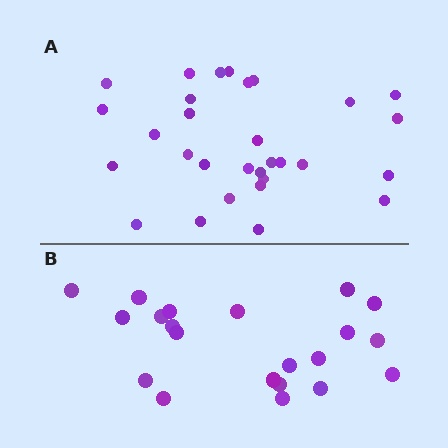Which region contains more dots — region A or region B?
Region A (the top region) has more dots.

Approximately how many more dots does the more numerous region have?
Region A has roughly 8 or so more dots than region B.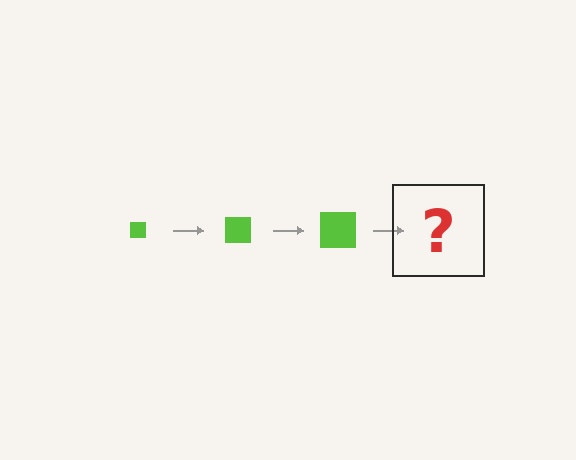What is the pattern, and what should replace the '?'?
The pattern is that the square gets progressively larger each step. The '?' should be a lime square, larger than the previous one.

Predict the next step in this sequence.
The next step is a lime square, larger than the previous one.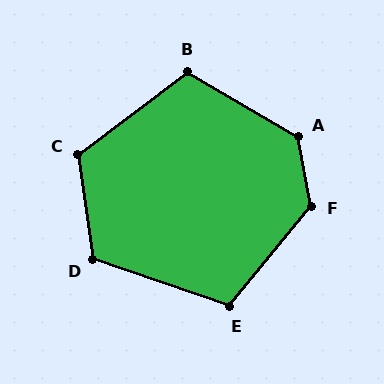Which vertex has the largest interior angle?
A, at approximately 131 degrees.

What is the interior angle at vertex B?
Approximately 113 degrees (obtuse).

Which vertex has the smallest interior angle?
E, at approximately 110 degrees.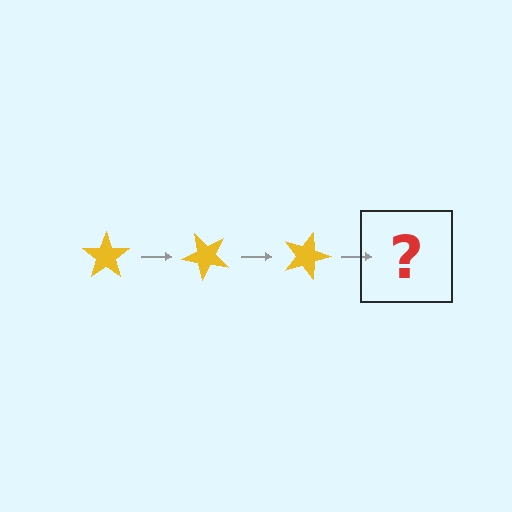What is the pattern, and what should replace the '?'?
The pattern is that the star rotates 45 degrees each step. The '?' should be a yellow star rotated 135 degrees.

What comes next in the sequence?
The next element should be a yellow star rotated 135 degrees.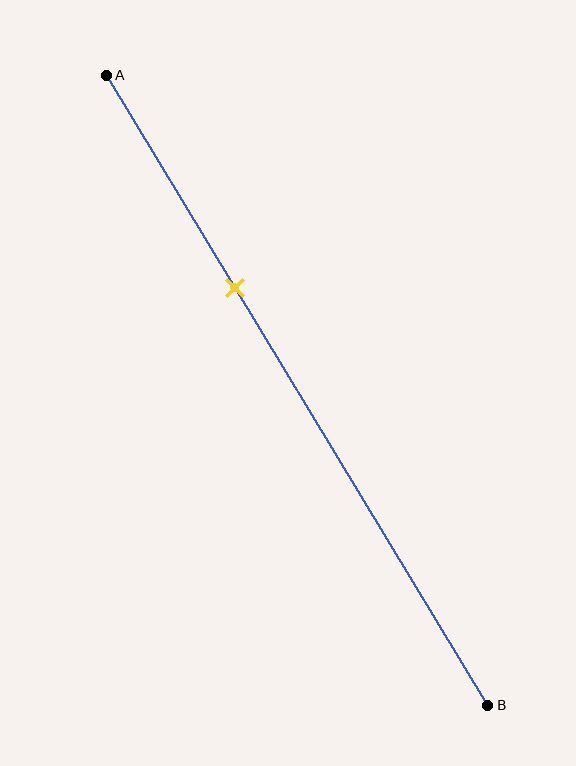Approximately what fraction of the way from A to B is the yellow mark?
The yellow mark is approximately 35% of the way from A to B.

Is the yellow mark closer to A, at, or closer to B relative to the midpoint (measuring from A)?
The yellow mark is closer to point A than the midpoint of segment AB.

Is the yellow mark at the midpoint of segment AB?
No, the mark is at about 35% from A, not at the 50% midpoint.